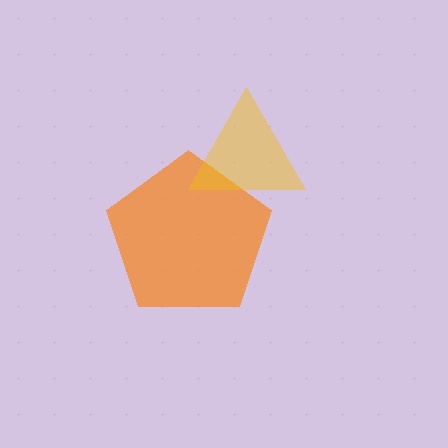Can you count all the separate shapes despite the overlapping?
Yes, there are 2 separate shapes.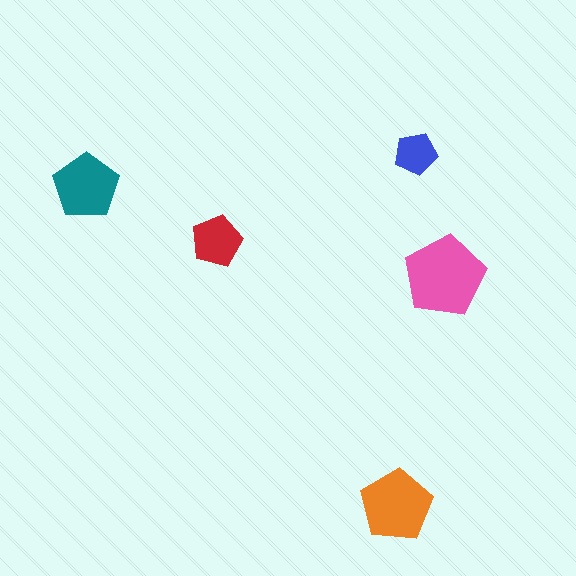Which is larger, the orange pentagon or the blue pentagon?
The orange one.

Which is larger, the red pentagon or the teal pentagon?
The teal one.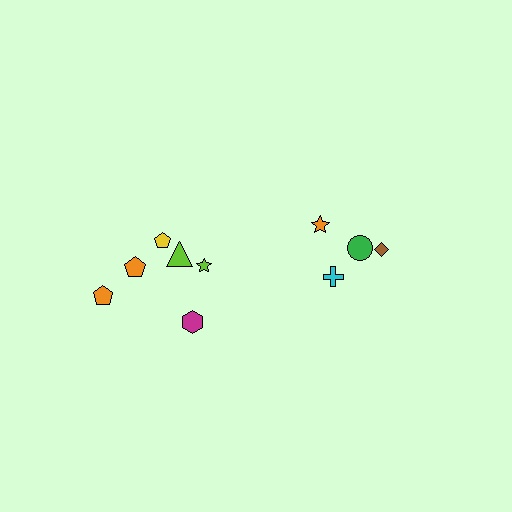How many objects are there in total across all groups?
There are 10 objects.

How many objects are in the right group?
There are 4 objects.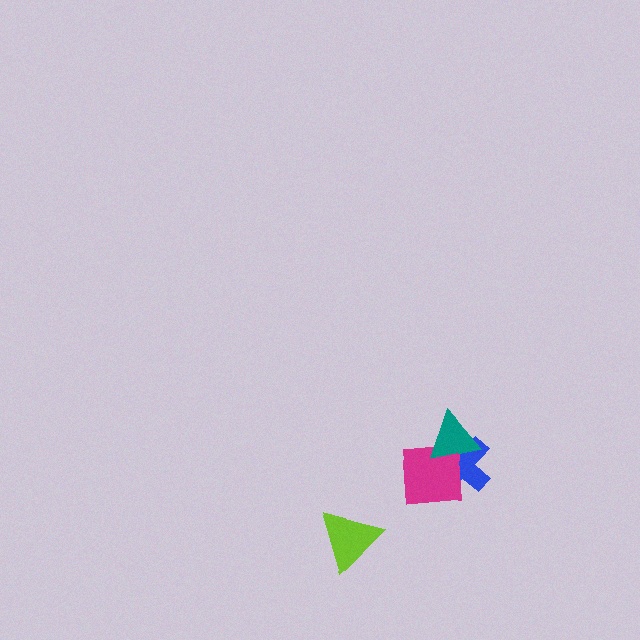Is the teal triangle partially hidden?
No, no other shape covers it.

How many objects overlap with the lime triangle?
0 objects overlap with the lime triangle.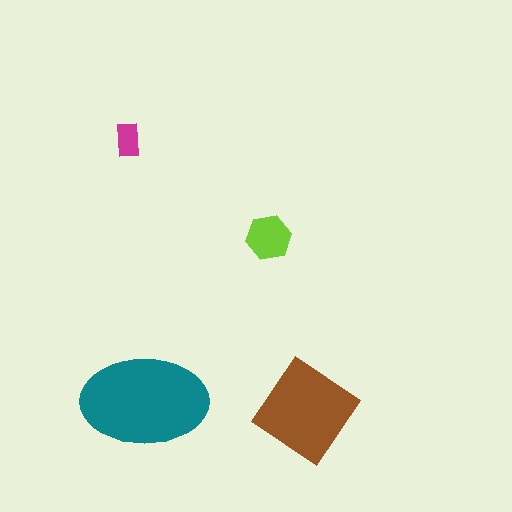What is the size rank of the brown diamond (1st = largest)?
2nd.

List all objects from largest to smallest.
The teal ellipse, the brown diamond, the lime hexagon, the magenta rectangle.